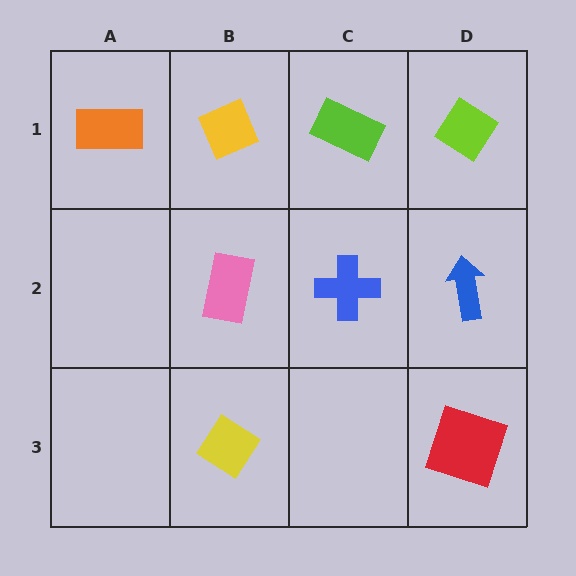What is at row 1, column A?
An orange rectangle.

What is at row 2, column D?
A blue arrow.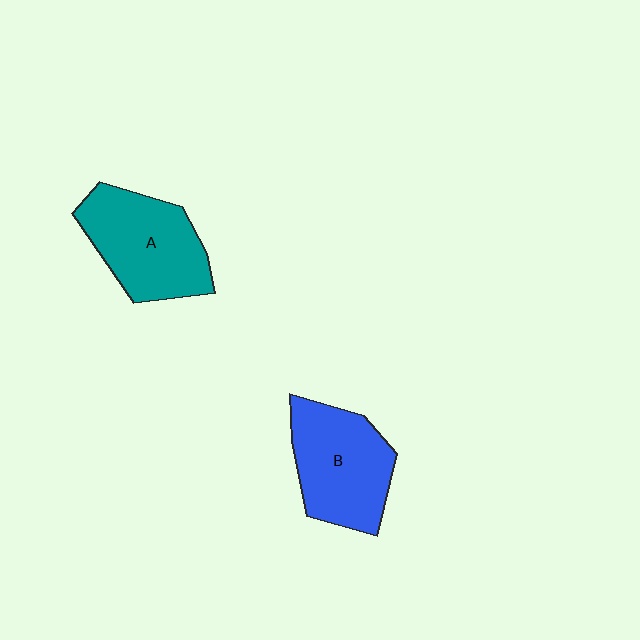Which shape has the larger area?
Shape A (teal).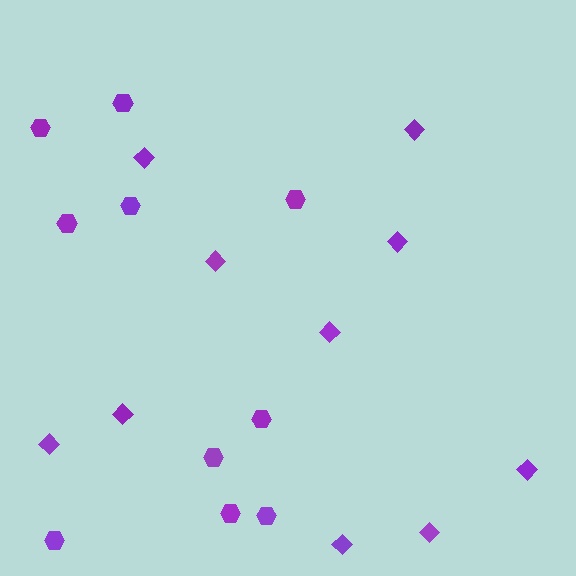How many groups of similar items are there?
There are 2 groups: one group of hexagons (10) and one group of diamonds (10).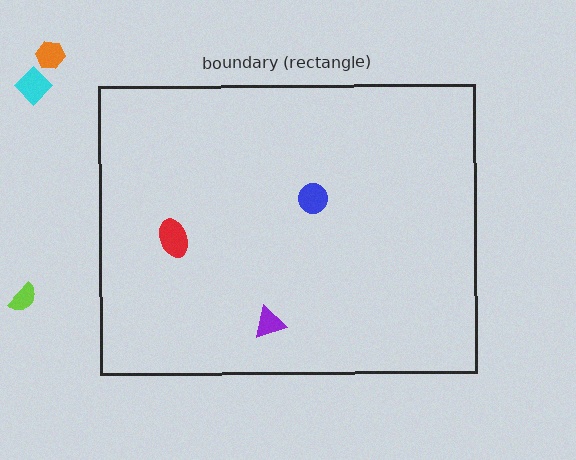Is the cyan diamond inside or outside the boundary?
Outside.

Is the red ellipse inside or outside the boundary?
Inside.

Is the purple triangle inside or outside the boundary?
Inside.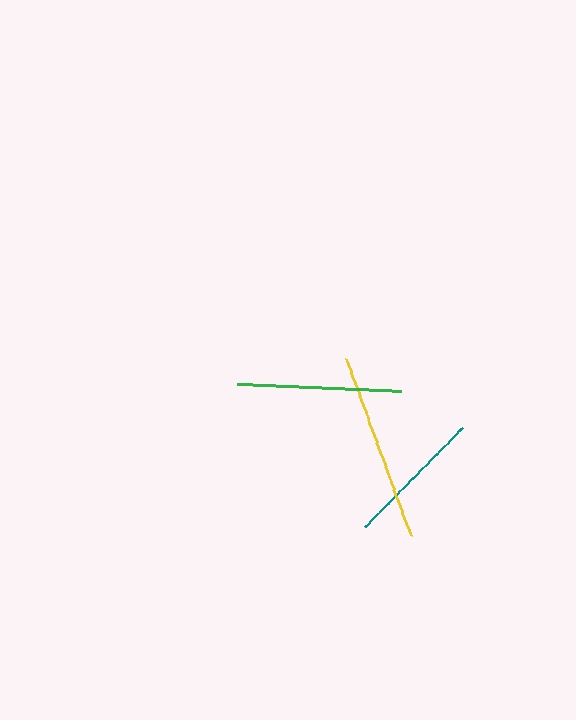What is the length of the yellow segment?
The yellow segment is approximately 188 pixels long.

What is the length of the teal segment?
The teal segment is approximately 140 pixels long.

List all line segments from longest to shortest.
From longest to shortest: yellow, green, teal.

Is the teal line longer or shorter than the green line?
The green line is longer than the teal line.